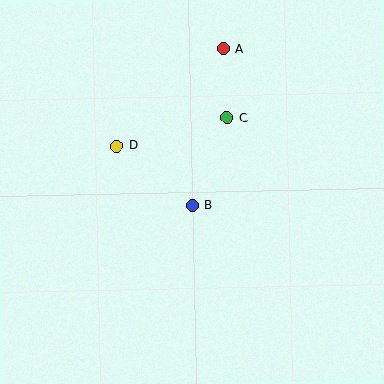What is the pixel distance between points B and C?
The distance between B and C is 94 pixels.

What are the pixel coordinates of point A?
Point A is at (223, 49).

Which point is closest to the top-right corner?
Point A is closest to the top-right corner.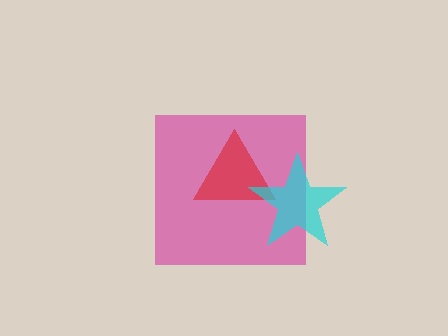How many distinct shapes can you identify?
There are 3 distinct shapes: a magenta square, a red triangle, a cyan star.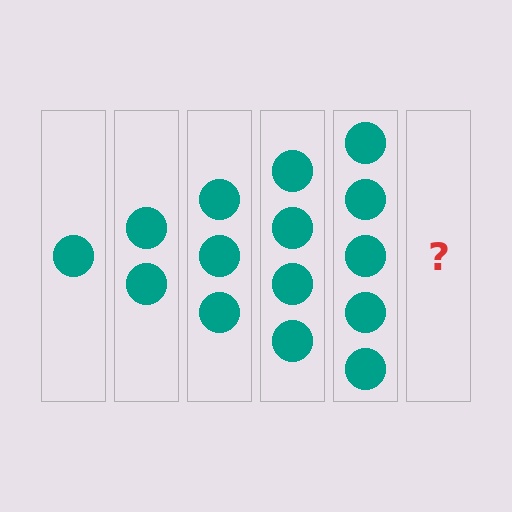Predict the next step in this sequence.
The next step is 6 circles.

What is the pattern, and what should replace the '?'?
The pattern is that each step adds one more circle. The '?' should be 6 circles.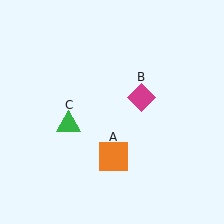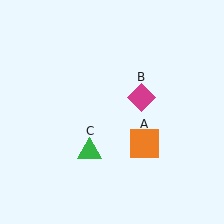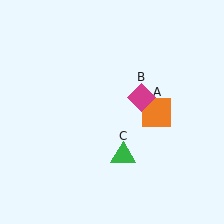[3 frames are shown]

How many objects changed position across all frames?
2 objects changed position: orange square (object A), green triangle (object C).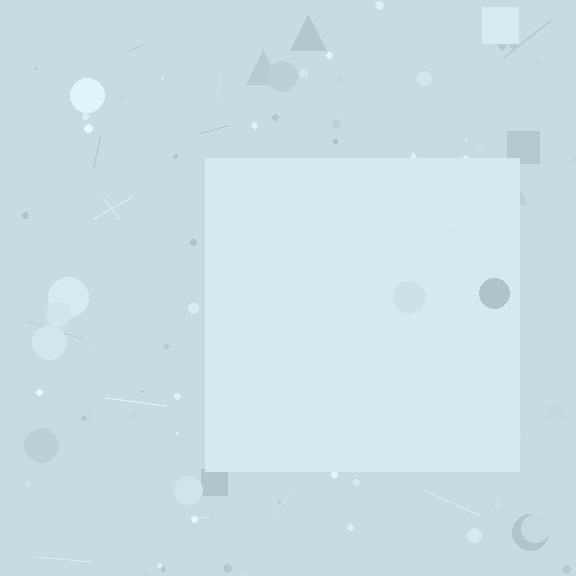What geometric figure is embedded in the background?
A square is embedded in the background.